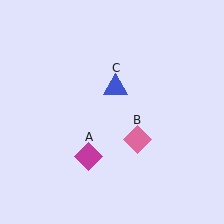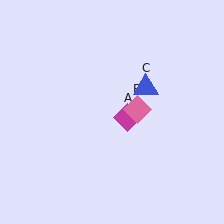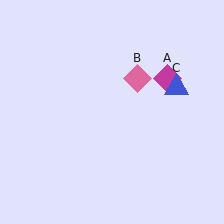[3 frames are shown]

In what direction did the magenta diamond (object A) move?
The magenta diamond (object A) moved up and to the right.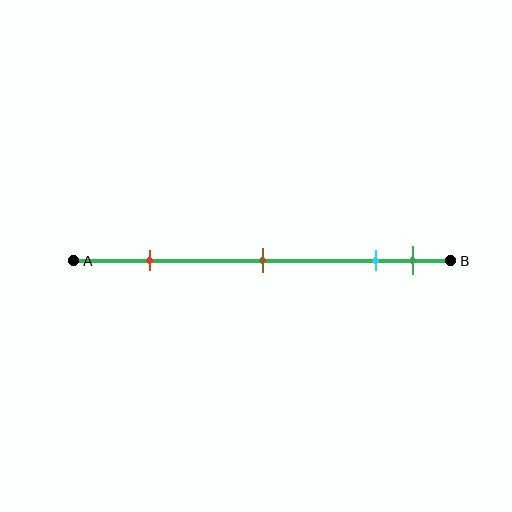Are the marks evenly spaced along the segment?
No, the marks are not evenly spaced.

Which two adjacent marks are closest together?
The cyan and green marks are the closest adjacent pair.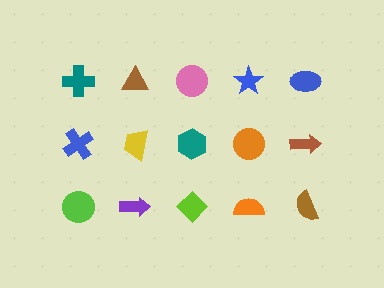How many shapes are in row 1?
5 shapes.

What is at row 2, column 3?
A teal hexagon.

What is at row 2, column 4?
An orange circle.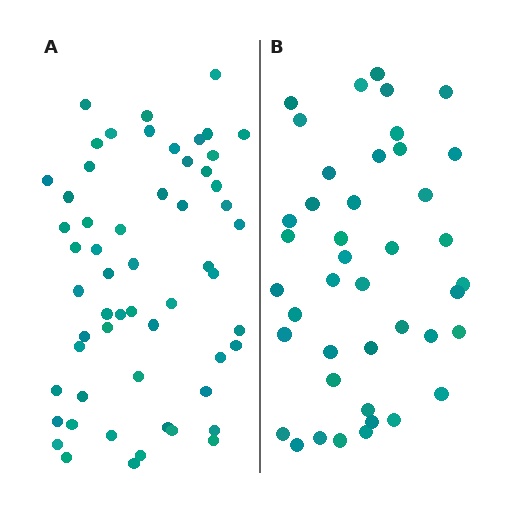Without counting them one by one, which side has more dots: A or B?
Region A (the left region) has more dots.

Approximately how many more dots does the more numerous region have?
Region A has approximately 15 more dots than region B.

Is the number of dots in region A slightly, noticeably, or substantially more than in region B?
Region A has noticeably more, but not dramatically so. The ratio is roughly 1.4 to 1.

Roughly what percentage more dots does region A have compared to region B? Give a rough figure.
About 35% more.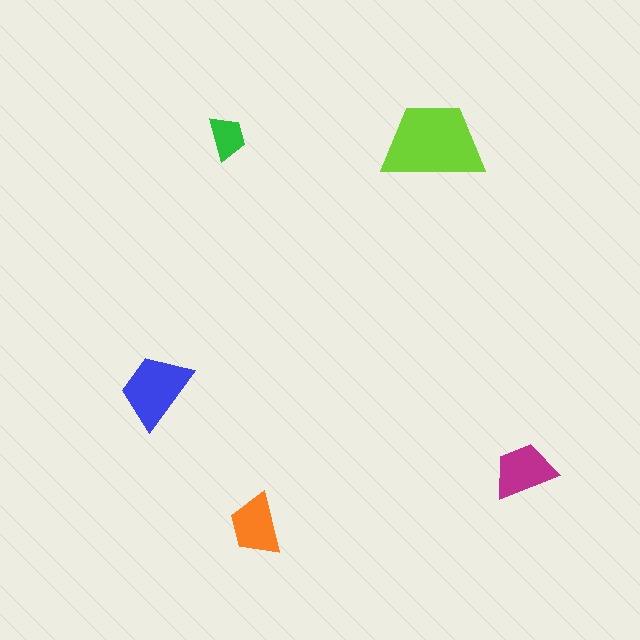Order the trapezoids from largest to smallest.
the lime one, the blue one, the magenta one, the orange one, the green one.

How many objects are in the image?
There are 5 objects in the image.